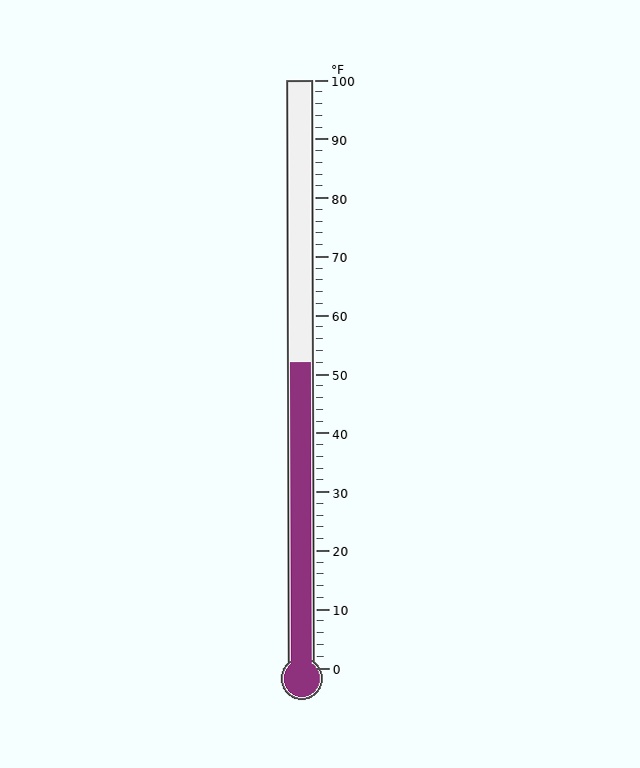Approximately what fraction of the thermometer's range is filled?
The thermometer is filled to approximately 50% of its range.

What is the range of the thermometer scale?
The thermometer scale ranges from 0°F to 100°F.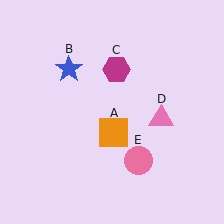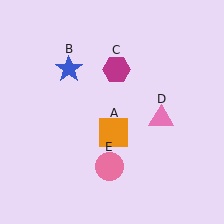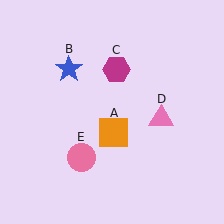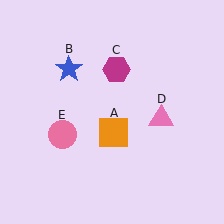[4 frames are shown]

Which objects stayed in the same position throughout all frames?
Orange square (object A) and blue star (object B) and magenta hexagon (object C) and pink triangle (object D) remained stationary.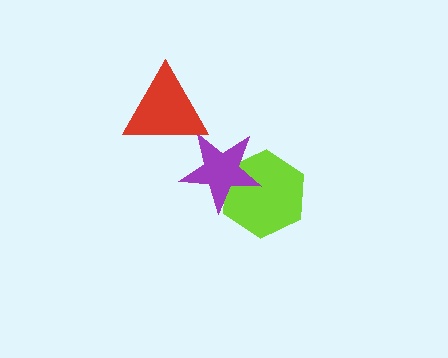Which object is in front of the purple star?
The red triangle is in front of the purple star.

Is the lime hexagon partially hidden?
Yes, it is partially covered by another shape.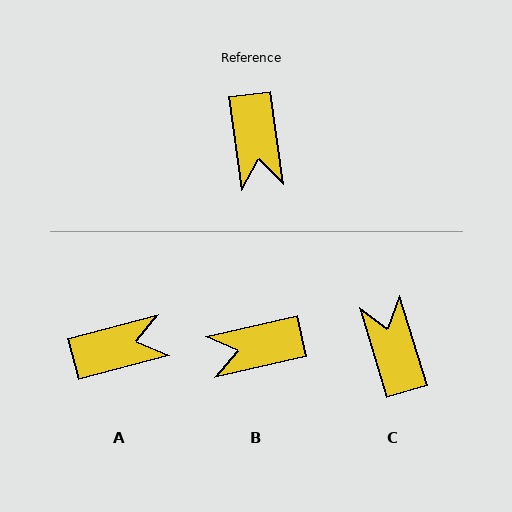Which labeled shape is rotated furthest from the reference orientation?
C, about 170 degrees away.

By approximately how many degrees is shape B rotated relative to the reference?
Approximately 84 degrees clockwise.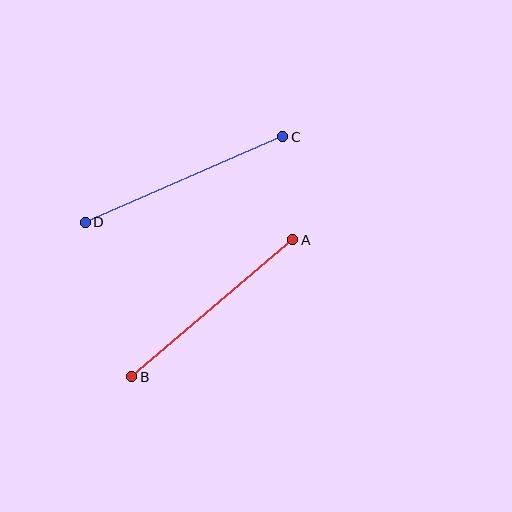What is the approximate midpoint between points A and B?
The midpoint is at approximately (212, 308) pixels.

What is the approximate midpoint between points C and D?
The midpoint is at approximately (184, 180) pixels.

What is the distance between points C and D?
The distance is approximately 215 pixels.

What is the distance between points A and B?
The distance is approximately 212 pixels.